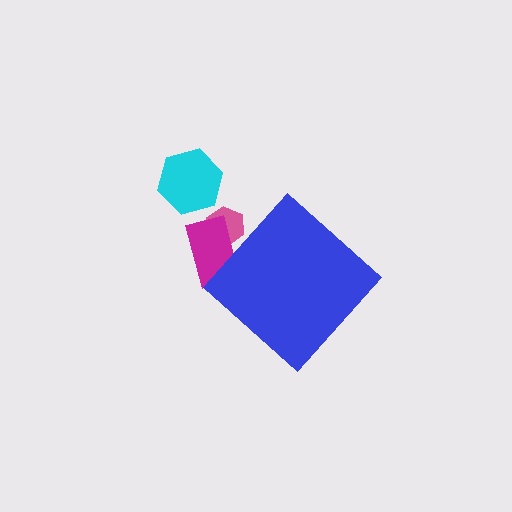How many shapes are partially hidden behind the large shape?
2 shapes are partially hidden.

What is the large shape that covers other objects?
A blue diamond.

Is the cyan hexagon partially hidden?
No, the cyan hexagon is fully visible.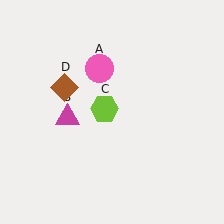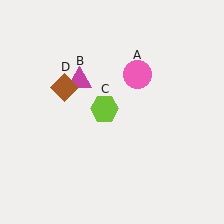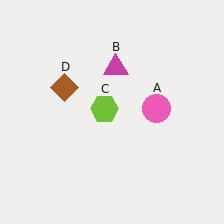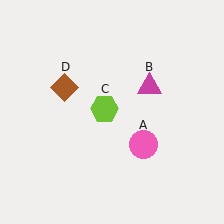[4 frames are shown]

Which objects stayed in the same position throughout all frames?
Lime hexagon (object C) and brown diamond (object D) remained stationary.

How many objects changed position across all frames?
2 objects changed position: pink circle (object A), magenta triangle (object B).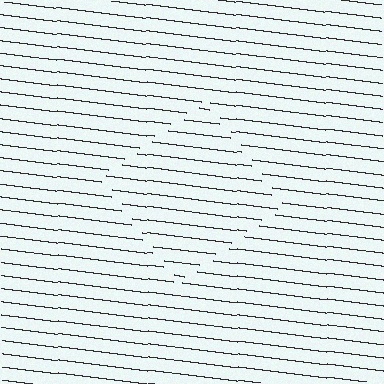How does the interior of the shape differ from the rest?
The interior of the shape contains the same grating, shifted by half a period — the contour is defined by the phase discontinuity where line-ends from the inner and outer gratings abut.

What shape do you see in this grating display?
An illusory square. The interior of the shape contains the same grating, shifted by half a period — the contour is defined by the phase discontinuity where line-ends from the inner and outer gratings abut.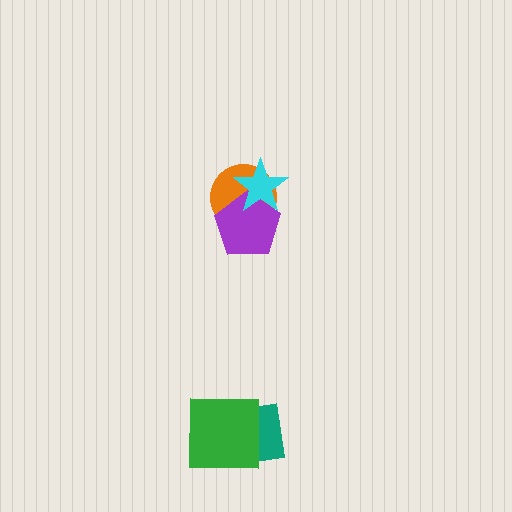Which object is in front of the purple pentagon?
The cyan star is in front of the purple pentagon.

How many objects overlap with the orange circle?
2 objects overlap with the orange circle.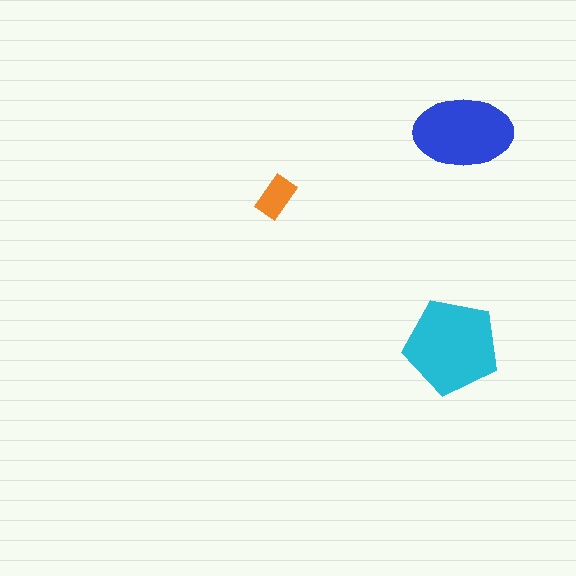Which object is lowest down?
The cyan pentagon is bottommost.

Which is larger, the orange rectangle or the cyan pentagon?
The cyan pentagon.